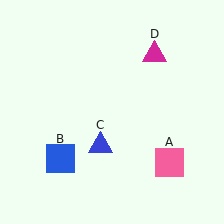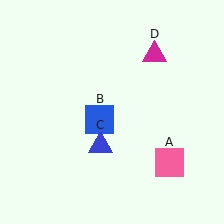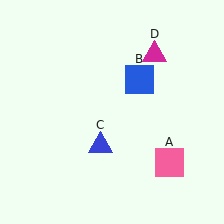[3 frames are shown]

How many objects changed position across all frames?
1 object changed position: blue square (object B).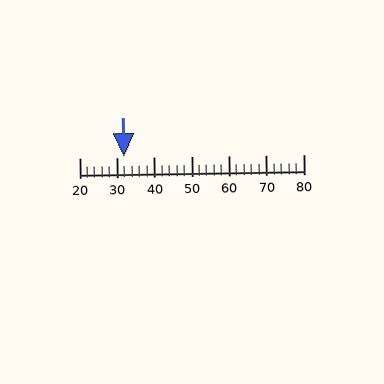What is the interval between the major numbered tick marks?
The major tick marks are spaced 10 units apart.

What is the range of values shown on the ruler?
The ruler shows values from 20 to 80.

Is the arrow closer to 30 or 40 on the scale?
The arrow is closer to 30.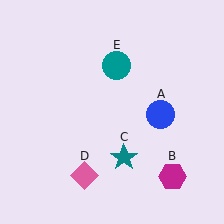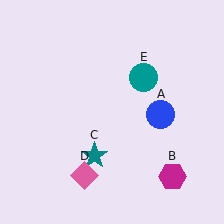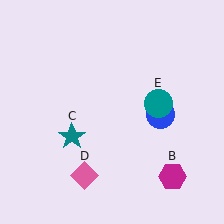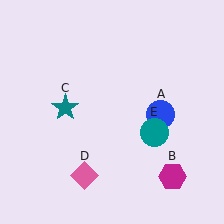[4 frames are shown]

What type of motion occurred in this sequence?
The teal star (object C), teal circle (object E) rotated clockwise around the center of the scene.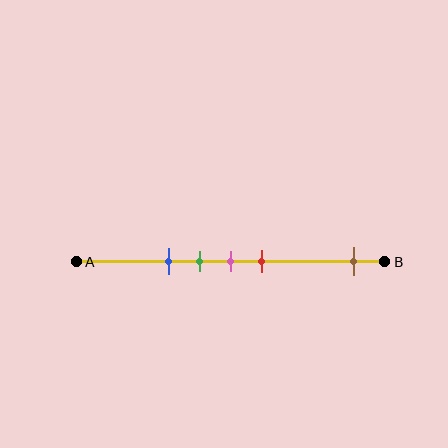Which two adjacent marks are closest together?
The green and pink marks are the closest adjacent pair.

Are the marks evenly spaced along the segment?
No, the marks are not evenly spaced.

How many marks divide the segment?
There are 5 marks dividing the segment.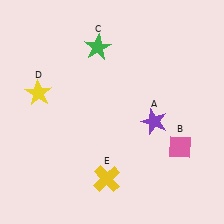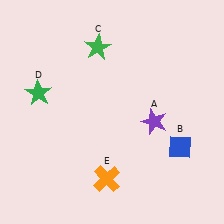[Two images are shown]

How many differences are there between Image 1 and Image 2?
There are 3 differences between the two images.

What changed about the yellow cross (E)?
In Image 1, E is yellow. In Image 2, it changed to orange.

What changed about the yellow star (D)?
In Image 1, D is yellow. In Image 2, it changed to green.